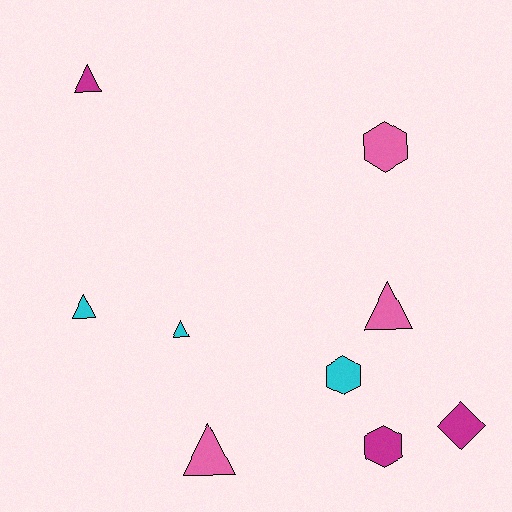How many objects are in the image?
There are 9 objects.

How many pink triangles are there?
There are 2 pink triangles.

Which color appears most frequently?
Magenta, with 3 objects.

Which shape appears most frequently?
Triangle, with 5 objects.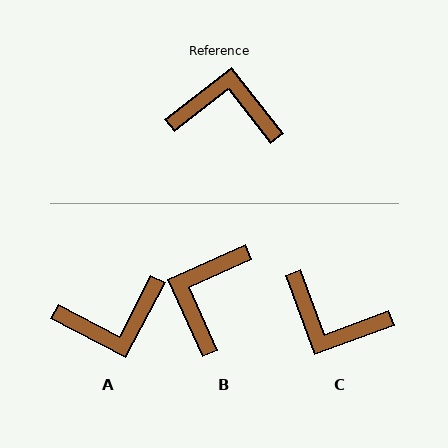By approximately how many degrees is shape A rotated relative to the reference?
Approximately 156 degrees clockwise.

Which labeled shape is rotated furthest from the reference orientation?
C, about 162 degrees away.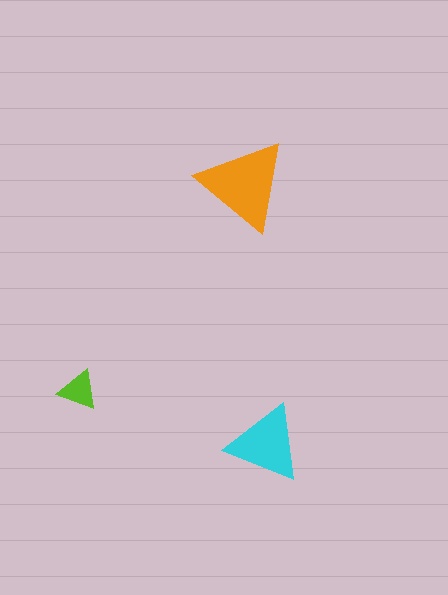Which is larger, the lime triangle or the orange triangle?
The orange one.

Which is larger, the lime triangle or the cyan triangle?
The cyan one.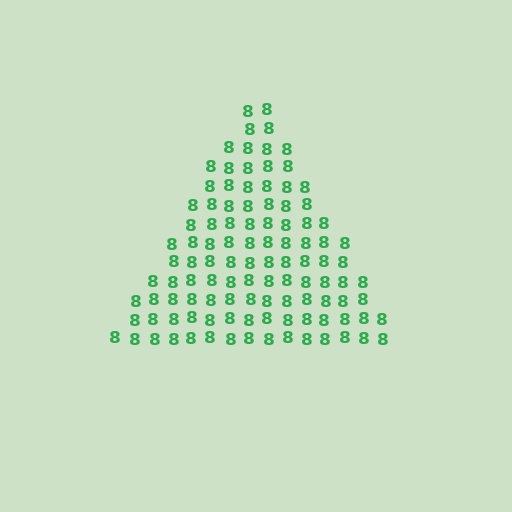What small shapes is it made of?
It is made of small digit 8's.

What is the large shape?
The large shape is a triangle.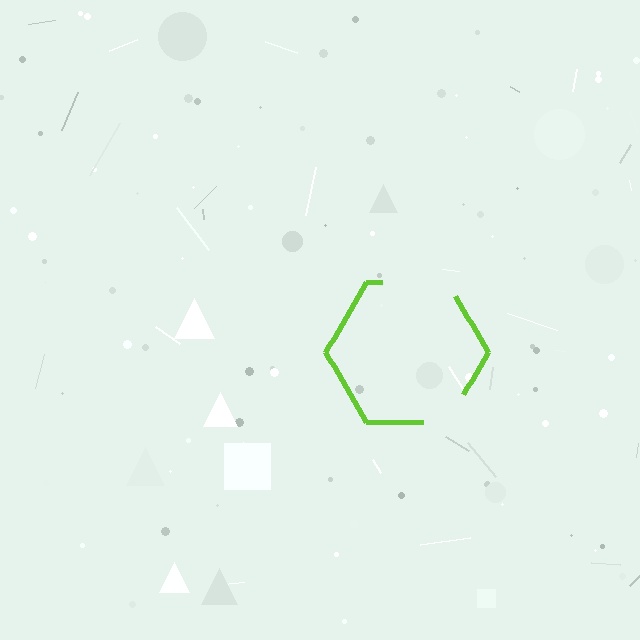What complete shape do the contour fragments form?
The contour fragments form a hexagon.